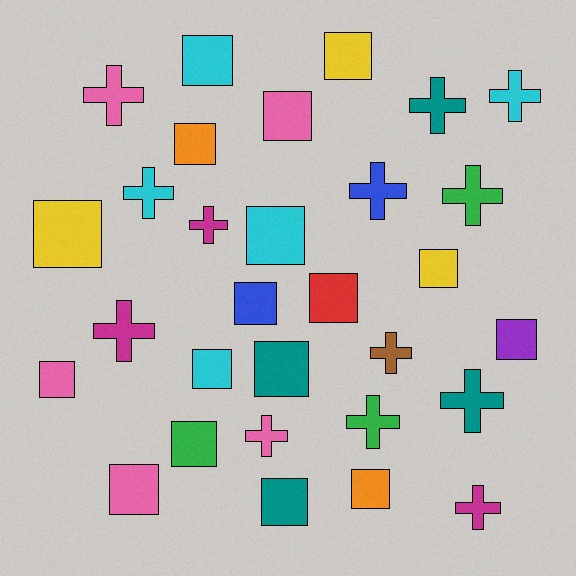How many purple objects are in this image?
There is 1 purple object.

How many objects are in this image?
There are 30 objects.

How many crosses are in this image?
There are 13 crosses.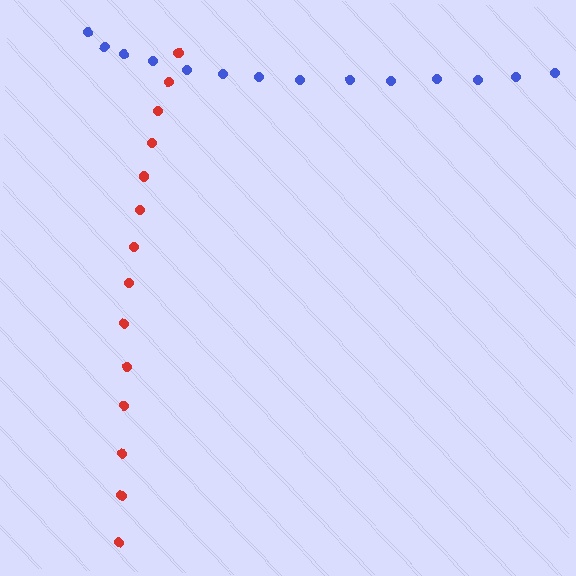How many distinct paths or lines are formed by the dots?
There are 2 distinct paths.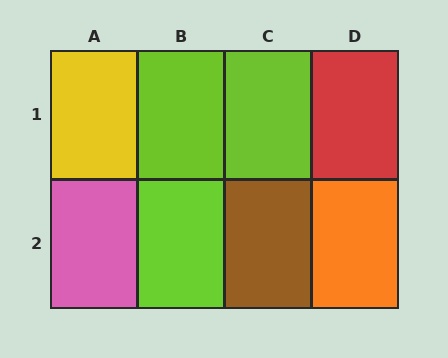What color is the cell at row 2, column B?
Lime.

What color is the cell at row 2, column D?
Orange.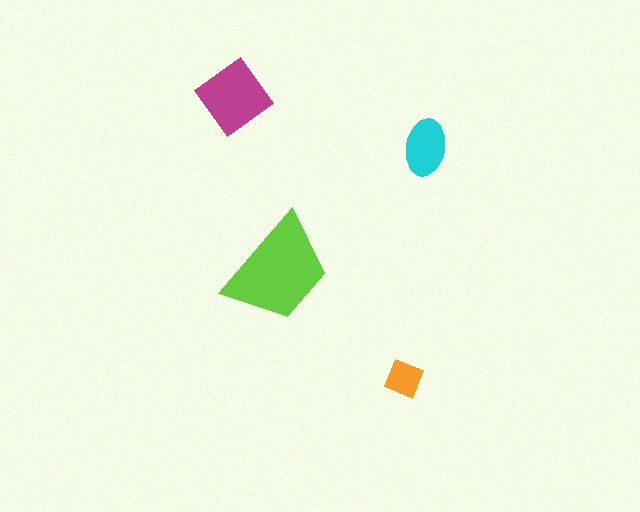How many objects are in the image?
There are 4 objects in the image.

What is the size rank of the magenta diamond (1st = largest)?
2nd.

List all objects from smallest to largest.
The orange diamond, the cyan ellipse, the magenta diamond, the lime trapezoid.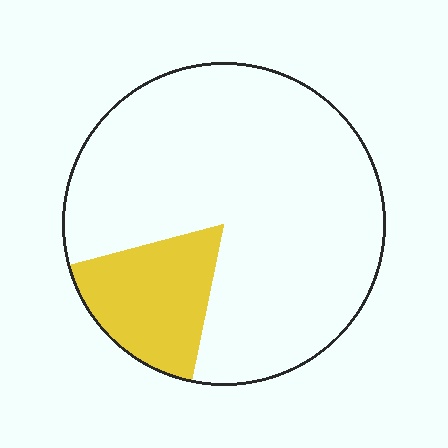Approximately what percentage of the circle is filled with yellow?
Approximately 20%.